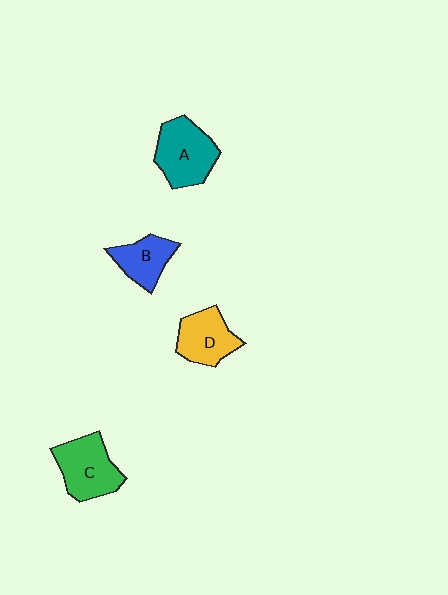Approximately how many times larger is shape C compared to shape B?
Approximately 1.4 times.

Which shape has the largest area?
Shape A (teal).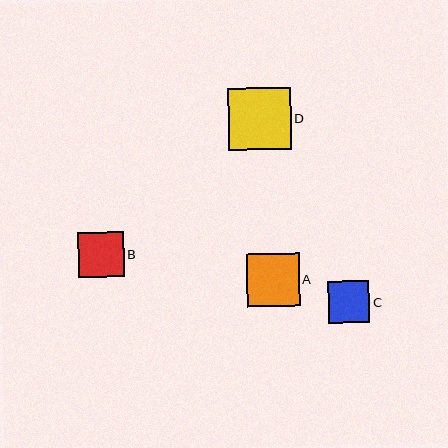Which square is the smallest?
Square C is the smallest with a size of approximately 42 pixels.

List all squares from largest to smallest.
From largest to smallest: D, A, B, C.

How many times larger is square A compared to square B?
Square A is approximately 1.2 times the size of square B.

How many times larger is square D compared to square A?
Square D is approximately 1.2 times the size of square A.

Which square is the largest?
Square D is the largest with a size of approximately 62 pixels.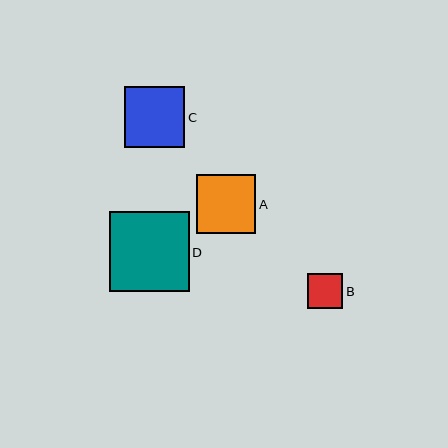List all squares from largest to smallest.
From largest to smallest: D, C, A, B.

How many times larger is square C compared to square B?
Square C is approximately 1.7 times the size of square B.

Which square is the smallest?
Square B is the smallest with a size of approximately 35 pixels.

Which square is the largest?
Square D is the largest with a size of approximately 80 pixels.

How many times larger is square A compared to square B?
Square A is approximately 1.7 times the size of square B.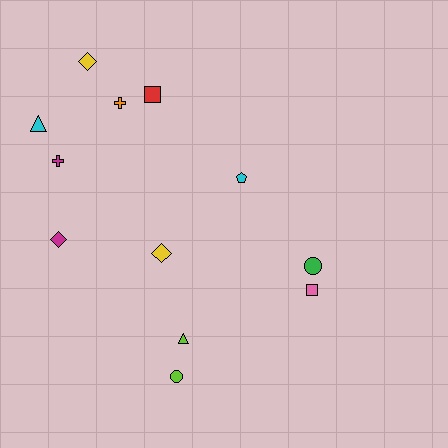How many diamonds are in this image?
There are 3 diamonds.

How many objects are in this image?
There are 12 objects.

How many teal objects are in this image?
There are no teal objects.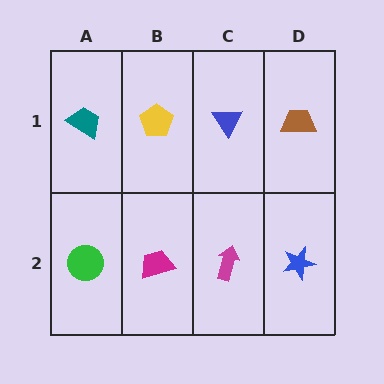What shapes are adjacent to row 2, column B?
A yellow pentagon (row 1, column B), a green circle (row 2, column A), a magenta arrow (row 2, column C).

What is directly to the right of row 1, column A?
A yellow pentagon.